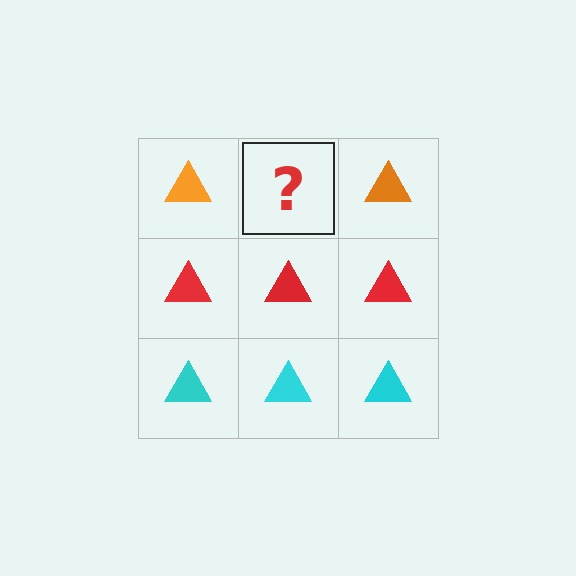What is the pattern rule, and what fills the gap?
The rule is that each row has a consistent color. The gap should be filled with an orange triangle.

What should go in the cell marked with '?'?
The missing cell should contain an orange triangle.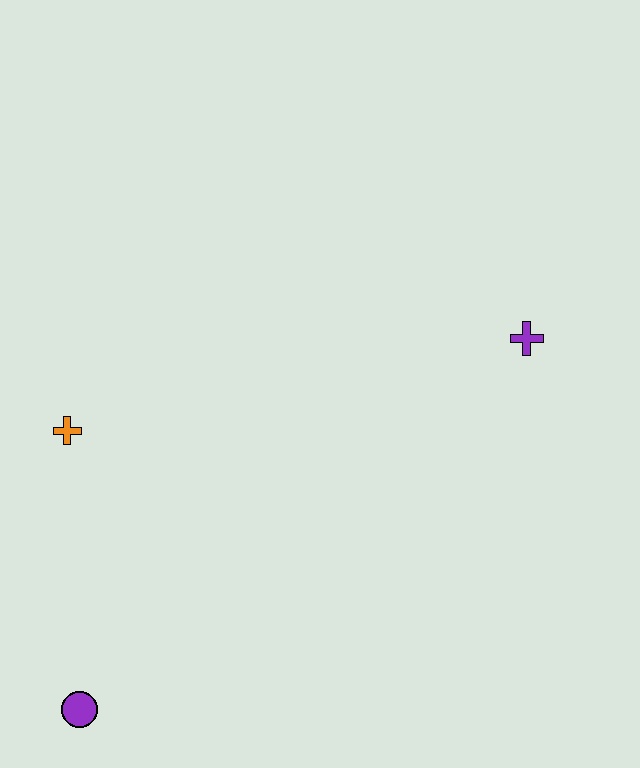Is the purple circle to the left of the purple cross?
Yes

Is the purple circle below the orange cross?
Yes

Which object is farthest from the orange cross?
The purple cross is farthest from the orange cross.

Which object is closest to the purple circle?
The orange cross is closest to the purple circle.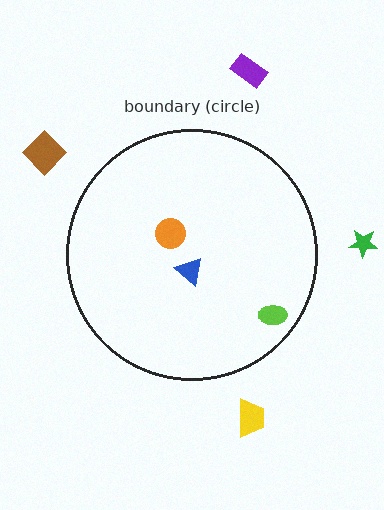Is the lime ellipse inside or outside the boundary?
Inside.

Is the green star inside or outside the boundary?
Outside.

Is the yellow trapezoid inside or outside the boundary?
Outside.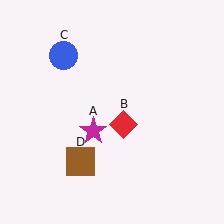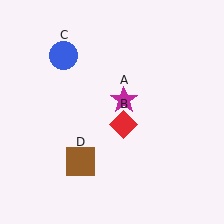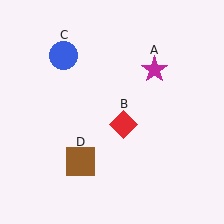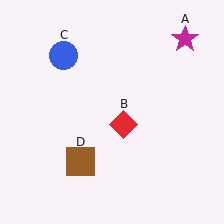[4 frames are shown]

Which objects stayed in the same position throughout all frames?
Red diamond (object B) and blue circle (object C) and brown square (object D) remained stationary.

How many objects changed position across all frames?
1 object changed position: magenta star (object A).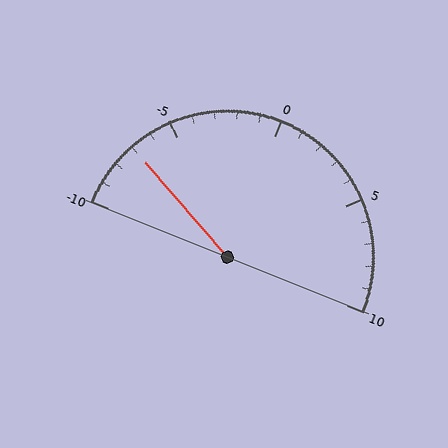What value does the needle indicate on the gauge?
The needle indicates approximately -7.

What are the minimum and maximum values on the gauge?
The gauge ranges from -10 to 10.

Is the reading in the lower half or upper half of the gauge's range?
The reading is in the lower half of the range (-10 to 10).